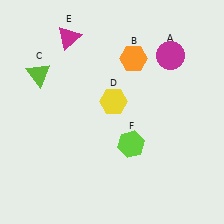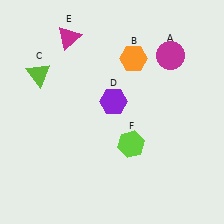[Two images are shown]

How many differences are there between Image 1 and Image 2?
There is 1 difference between the two images.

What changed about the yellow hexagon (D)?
In Image 1, D is yellow. In Image 2, it changed to purple.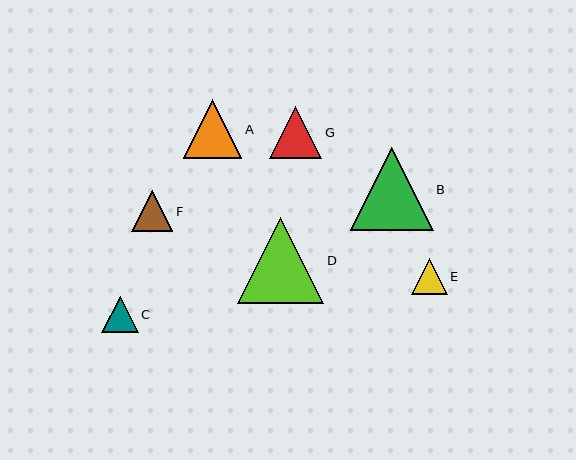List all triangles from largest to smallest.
From largest to smallest: D, B, A, G, F, C, E.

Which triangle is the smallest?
Triangle E is the smallest with a size of approximately 36 pixels.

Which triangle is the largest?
Triangle D is the largest with a size of approximately 86 pixels.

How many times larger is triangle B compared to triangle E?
Triangle B is approximately 2.3 times the size of triangle E.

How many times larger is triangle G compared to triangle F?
Triangle G is approximately 1.3 times the size of triangle F.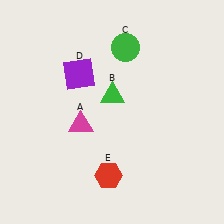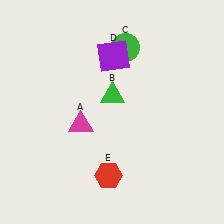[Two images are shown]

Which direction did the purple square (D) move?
The purple square (D) moved right.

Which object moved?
The purple square (D) moved right.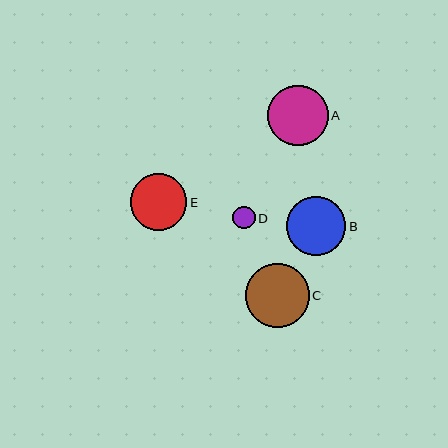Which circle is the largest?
Circle C is the largest with a size of approximately 64 pixels.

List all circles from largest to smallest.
From largest to smallest: C, A, B, E, D.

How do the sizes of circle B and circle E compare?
Circle B and circle E are approximately the same size.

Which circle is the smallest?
Circle D is the smallest with a size of approximately 22 pixels.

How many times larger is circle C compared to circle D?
Circle C is approximately 2.9 times the size of circle D.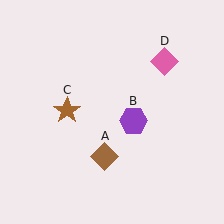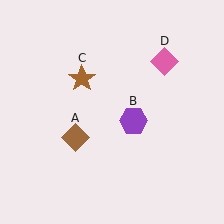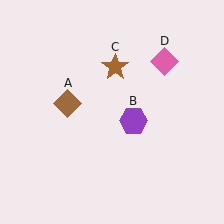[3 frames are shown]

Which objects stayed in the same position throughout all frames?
Purple hexagon (object B) and pink diamond (object D) remained stationary.